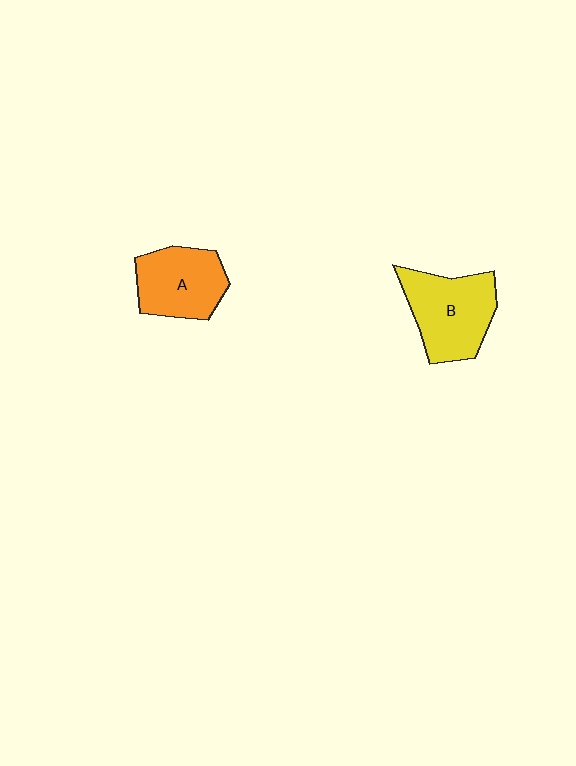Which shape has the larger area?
Shape B (yellow).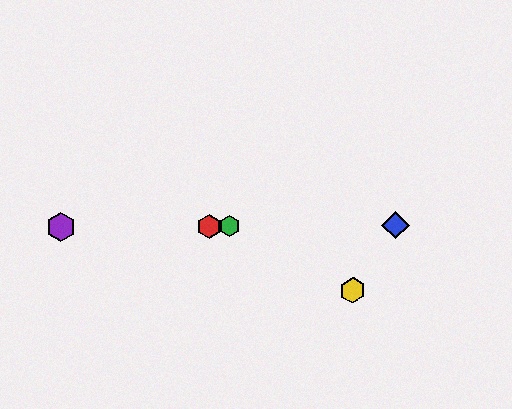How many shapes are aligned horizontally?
4 shapes (the red hexagon, the blue diamond, the green hexagon, the purple hexagon) are aligned horizontally.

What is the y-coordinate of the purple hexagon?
The purple hexagon is at y≈227.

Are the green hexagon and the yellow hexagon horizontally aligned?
No, the green hexagon is at y≈226 and the yellow hexagon is at y≈290.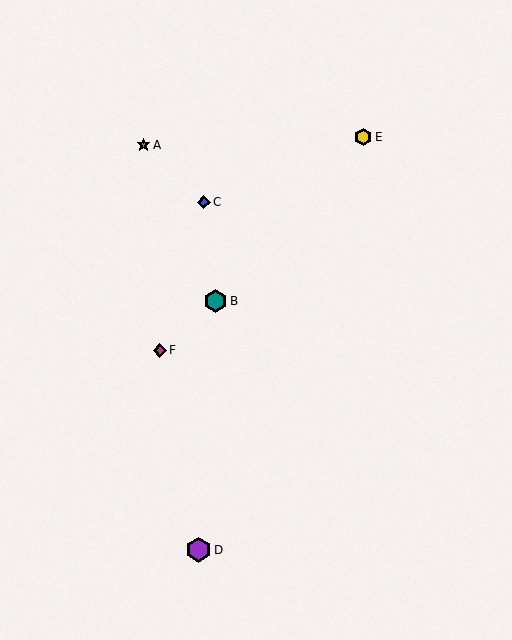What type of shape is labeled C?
Shape C is a blue diamond.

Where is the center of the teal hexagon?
The center of the teal hexagon is at (216, 301).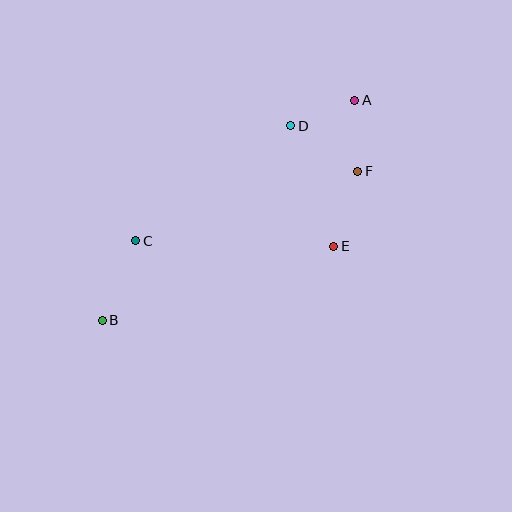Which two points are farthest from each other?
Points A and B are farthest from each other.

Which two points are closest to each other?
Points A and D are closest to each other.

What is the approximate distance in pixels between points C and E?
The distance between C and E is approximately 198 pixels.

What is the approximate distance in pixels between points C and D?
The distance between C and D is approximately 193 pixels.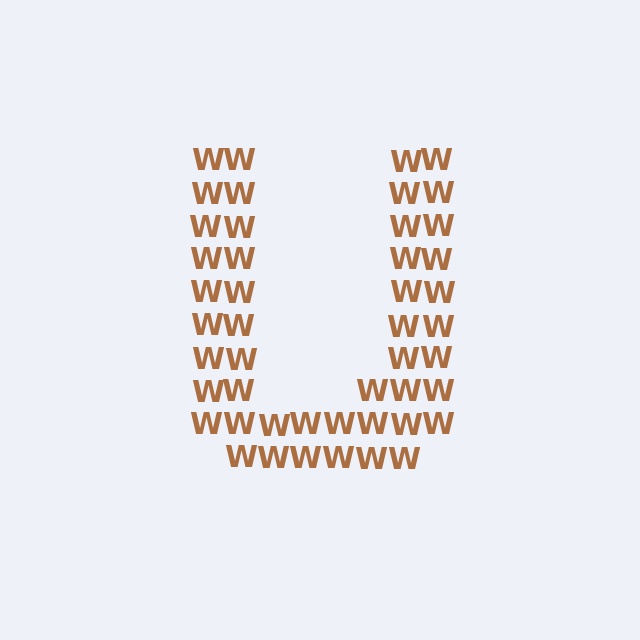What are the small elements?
The small elements are letter W's.